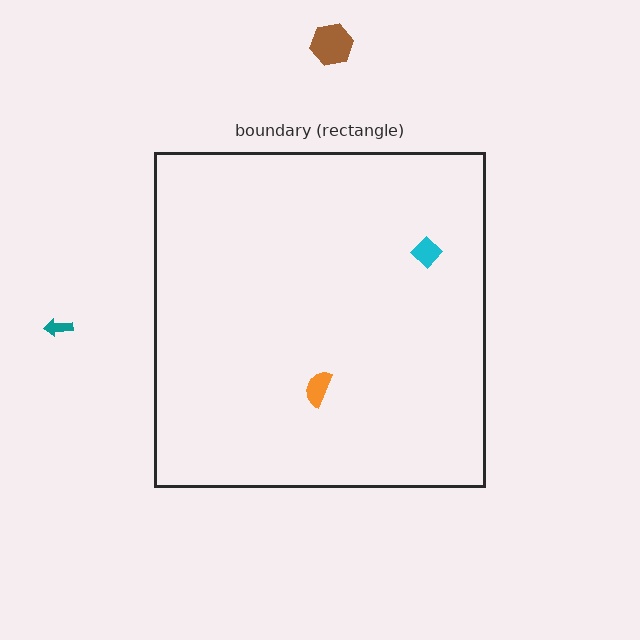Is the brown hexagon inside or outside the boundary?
Outside.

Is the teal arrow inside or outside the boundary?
Outside.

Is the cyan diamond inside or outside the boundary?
Inside.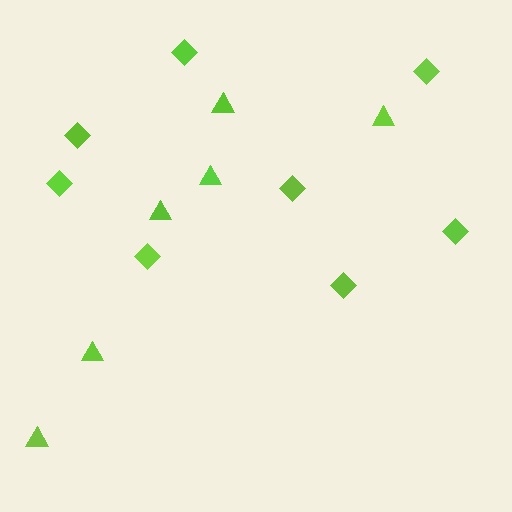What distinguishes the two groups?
There are 2 groups: one group of diamonds (8) and one group of triangles (6).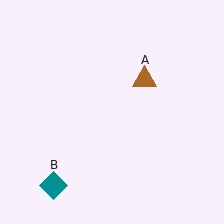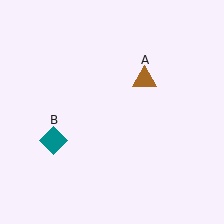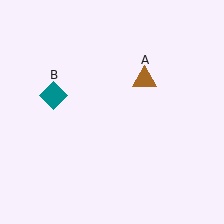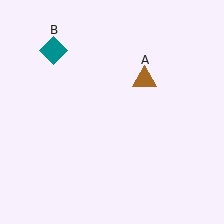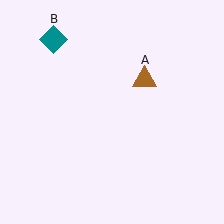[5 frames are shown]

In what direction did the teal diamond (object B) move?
The teal diamond (object B) moved up.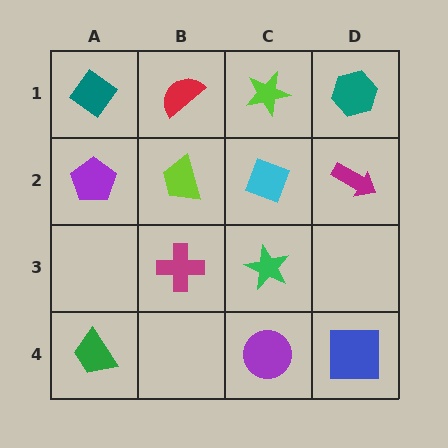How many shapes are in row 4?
3 shapes.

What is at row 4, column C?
A purple circle.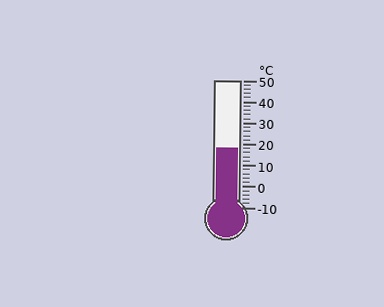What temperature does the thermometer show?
The thermometer shows approximately 18°C.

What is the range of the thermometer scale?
The thermometer scale ranges from -10°C to 50°C.